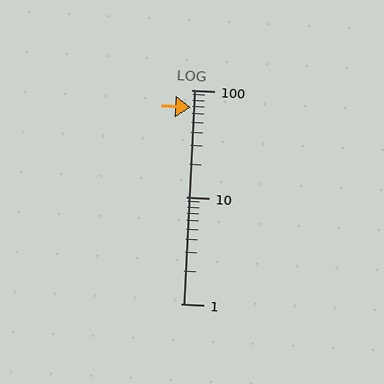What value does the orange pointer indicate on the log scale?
The pointer indicates approximately 68.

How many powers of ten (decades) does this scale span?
The scale spans 2 decades, from 1 to 100.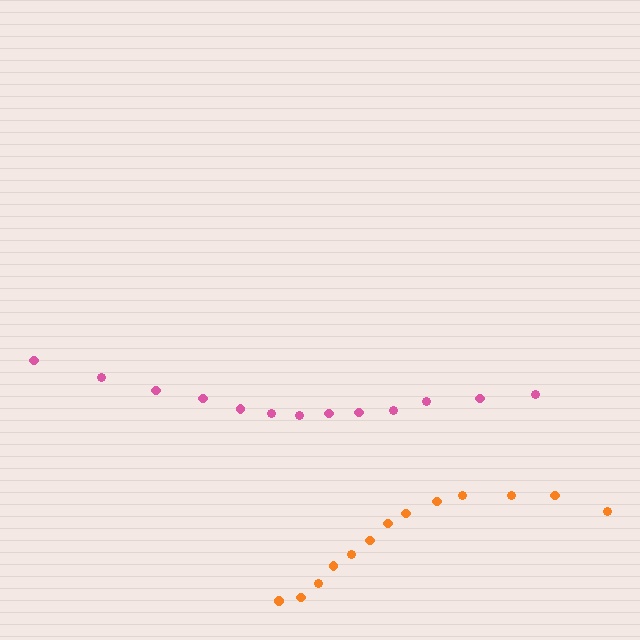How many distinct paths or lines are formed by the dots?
There are 2 distinct paths.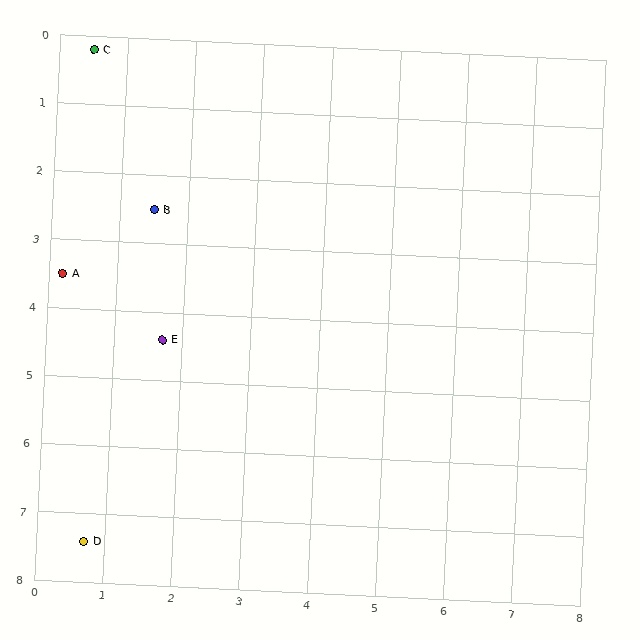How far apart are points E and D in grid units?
Points E and D are about 3.2 grid units apart.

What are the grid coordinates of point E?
Point E is at approximately (1.7, 4.4).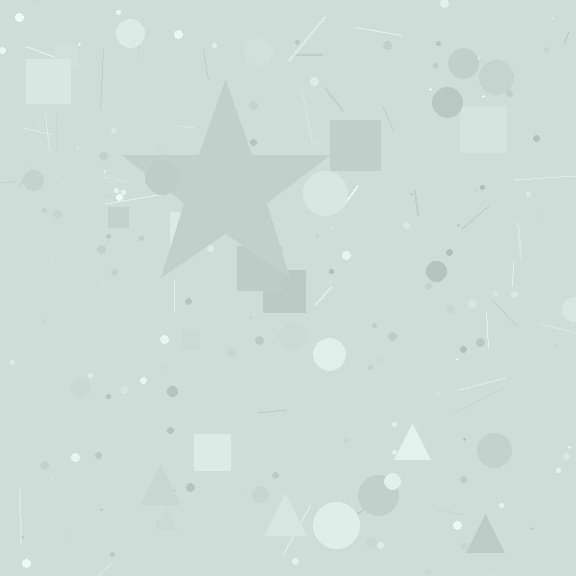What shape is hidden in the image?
A star is hidden in the image.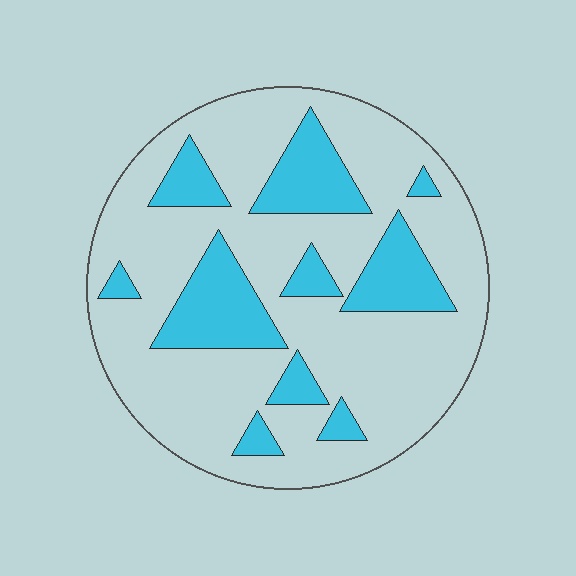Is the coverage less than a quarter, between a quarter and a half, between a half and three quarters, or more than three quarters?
Between a quarter and a half.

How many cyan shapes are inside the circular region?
10.